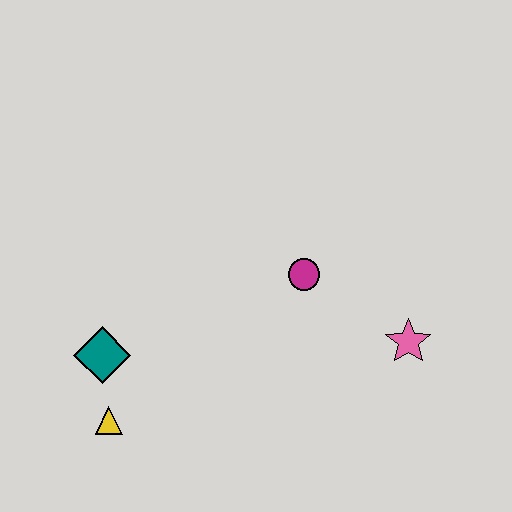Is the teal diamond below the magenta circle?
Yes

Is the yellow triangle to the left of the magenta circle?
Yes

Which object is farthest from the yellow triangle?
The pink star is farthest from the yellow triangle.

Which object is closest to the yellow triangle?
The teal diamond is closest to the yellow triangle.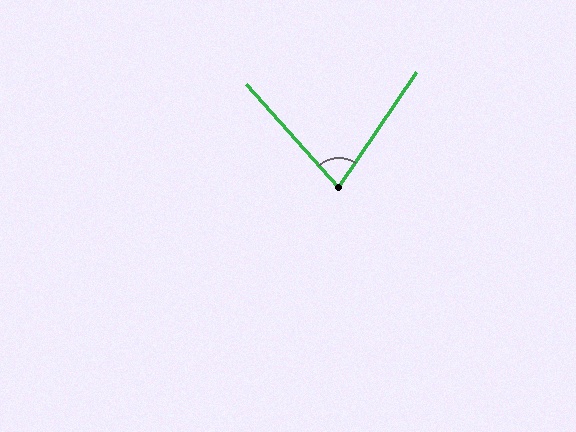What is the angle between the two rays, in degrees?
Approximately 76 degrees.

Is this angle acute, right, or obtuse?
It is acute.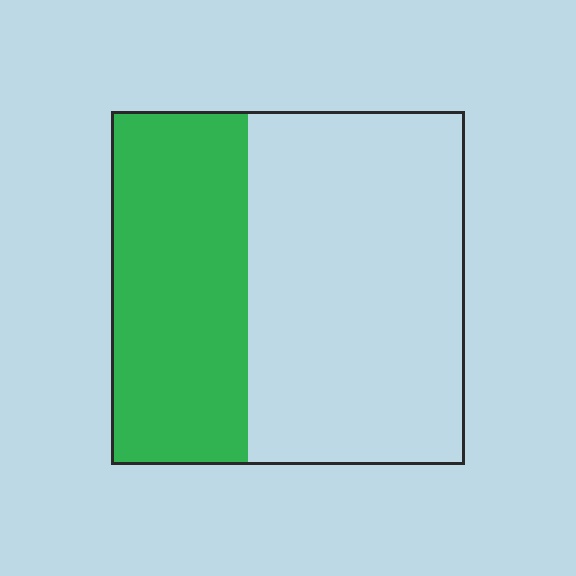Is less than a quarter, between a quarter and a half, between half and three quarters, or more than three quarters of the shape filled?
Between a quarter and a half.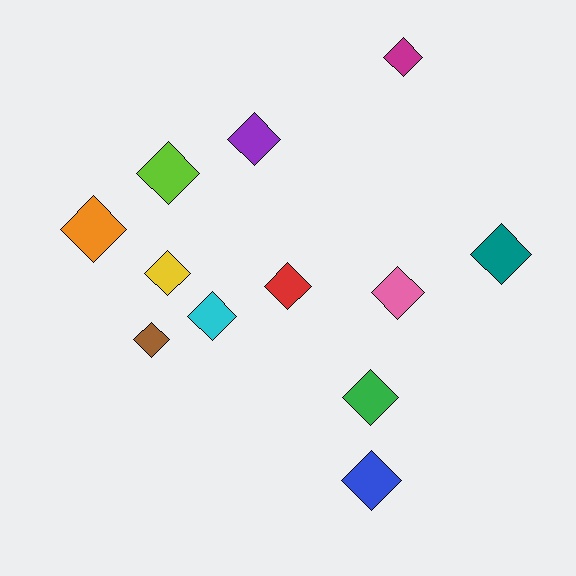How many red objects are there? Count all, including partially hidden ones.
There is 1 red object.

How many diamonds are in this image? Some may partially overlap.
There are 12 diamonds.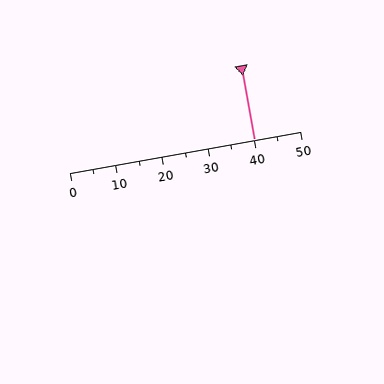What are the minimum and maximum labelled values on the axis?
The axis runs from 0 to 50.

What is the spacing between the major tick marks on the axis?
The major ticks are spaced 10 apart.